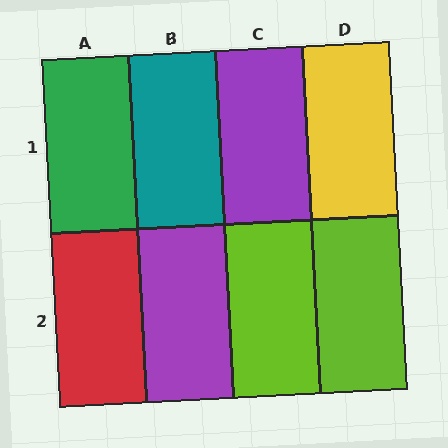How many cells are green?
1 cell is green.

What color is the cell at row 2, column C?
Lime.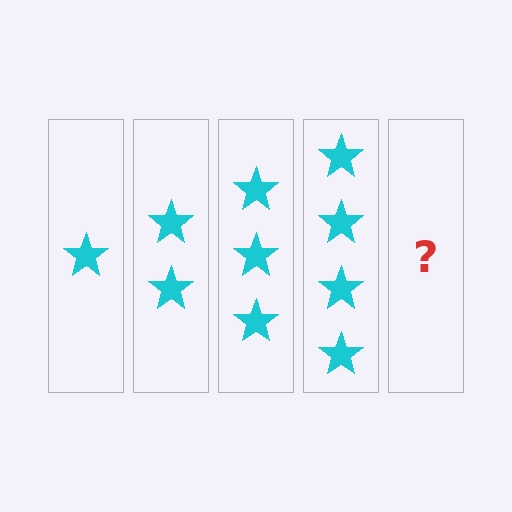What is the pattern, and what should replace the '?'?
The pattern is that each step adds one more star. The '?' should be 5 stars.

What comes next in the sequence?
The next element should be 5 stars.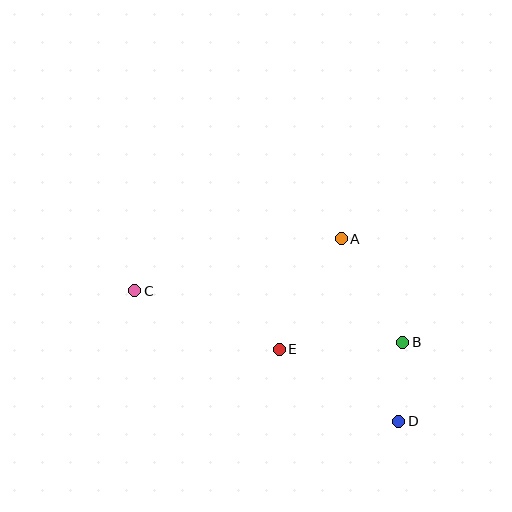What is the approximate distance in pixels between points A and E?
The distance between A and E is approximately 127 pixels.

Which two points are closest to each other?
Points B and D are closest to each other.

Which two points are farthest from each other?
Points C and D are farthest from each other.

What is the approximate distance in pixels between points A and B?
The distance between A and B is approximately 120 pixels.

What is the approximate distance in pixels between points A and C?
The distance between A and C is approximately 213 pixels.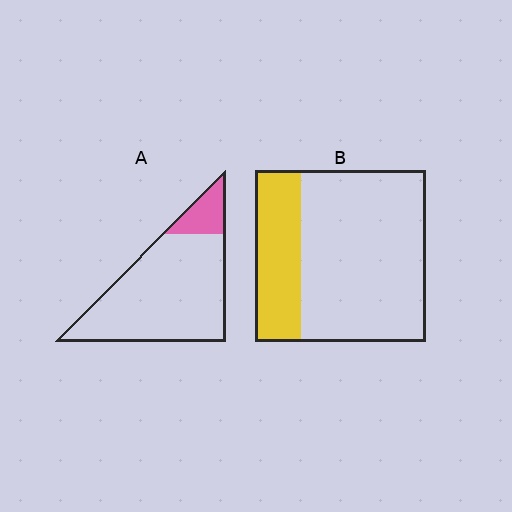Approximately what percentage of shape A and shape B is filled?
A is approximately 15% and B is approximately 25%.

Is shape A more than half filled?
No.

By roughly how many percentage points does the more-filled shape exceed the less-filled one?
By roughly 15 percentage points (B over A).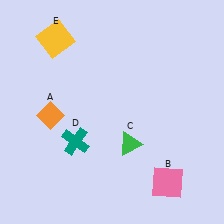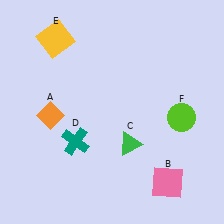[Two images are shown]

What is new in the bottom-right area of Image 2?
A lime circle (F) was added in the bottom-right area of Image 2.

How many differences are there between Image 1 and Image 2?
There is 1 difference between the two images.